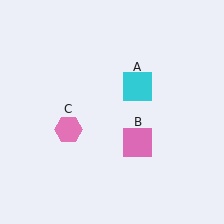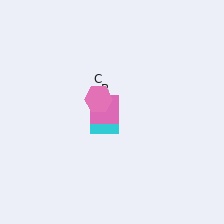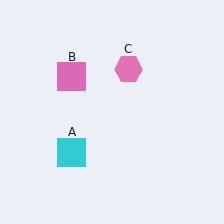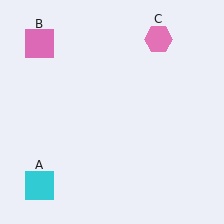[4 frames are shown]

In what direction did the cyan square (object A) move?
The cyan square (object A) moved down and to the left.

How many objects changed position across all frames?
3 objects changed position: cyan square (object A), pink square (object B), pink hexagon (object C).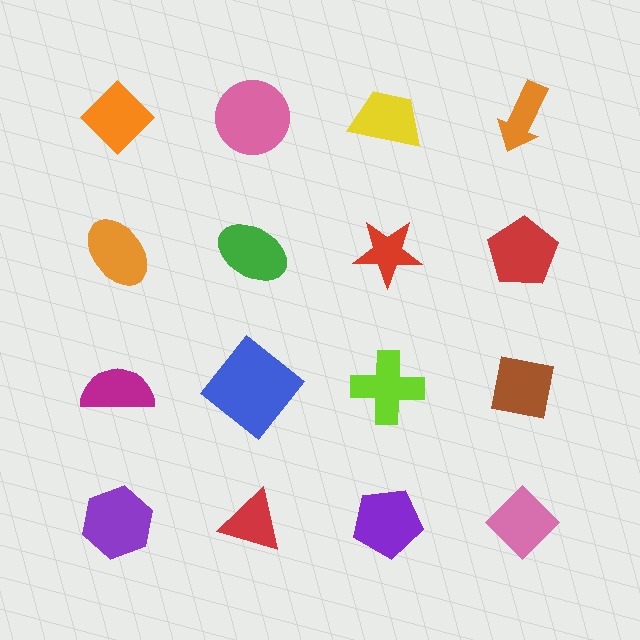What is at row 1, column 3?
A yellow trapezoid.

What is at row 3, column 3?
A lime cross.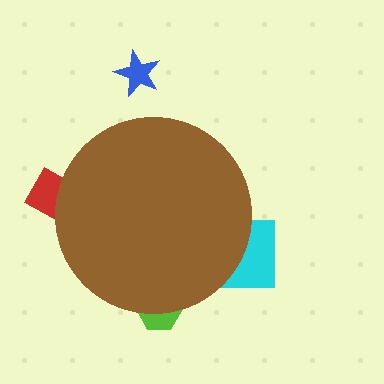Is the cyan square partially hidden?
Yes, the cyan square is partially hidden behind the brown circle.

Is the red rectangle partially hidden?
Yes, the red rectangle is partially hidden behind the brown circle.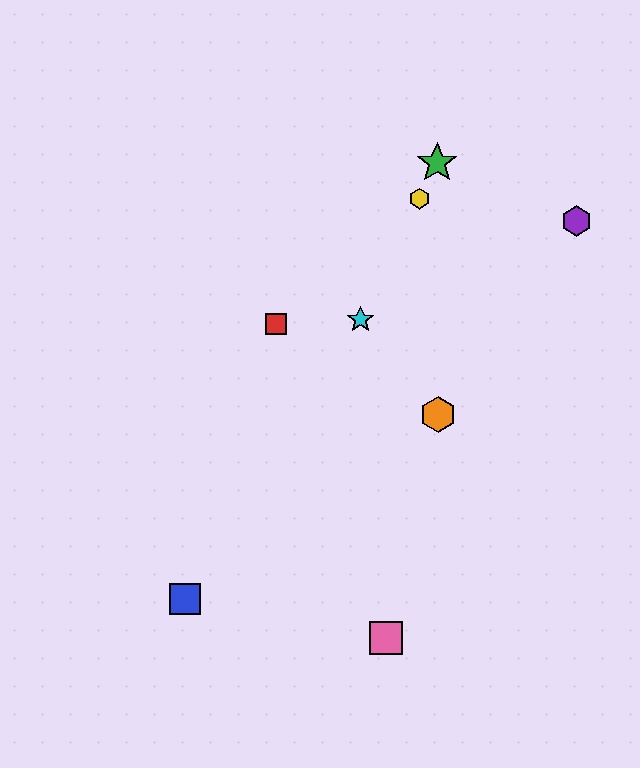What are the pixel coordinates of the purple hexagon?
The purple hexagon is at (577, 221).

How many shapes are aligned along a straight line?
3 shapes (the green star, the yellow hexagon, the cyan star) are aligned along a straight line.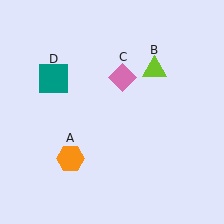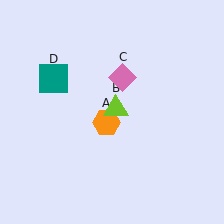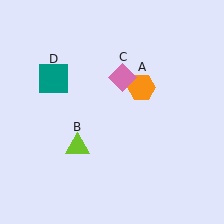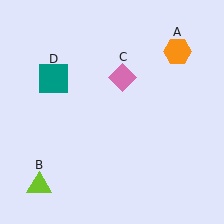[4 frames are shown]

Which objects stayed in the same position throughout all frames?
Pink diamond (object C) and teal square (object D) remained stationary.